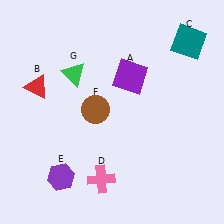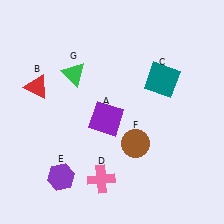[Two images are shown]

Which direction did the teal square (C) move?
The teal square (C) moved down.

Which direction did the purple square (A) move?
The purple square (A) moved down.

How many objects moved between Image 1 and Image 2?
3 objects moved between the two images.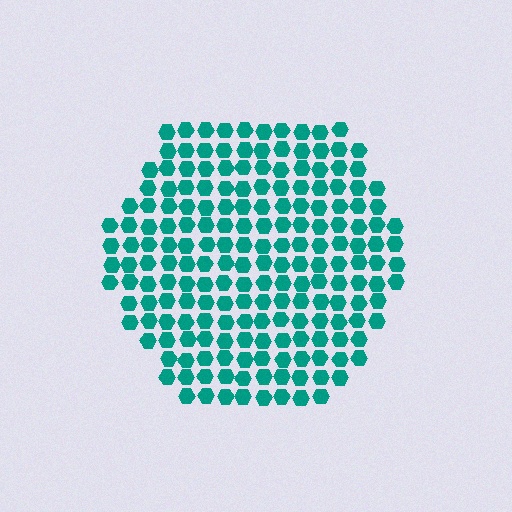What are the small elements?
The small elements are hexagons.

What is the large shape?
The large shape is a hexagon.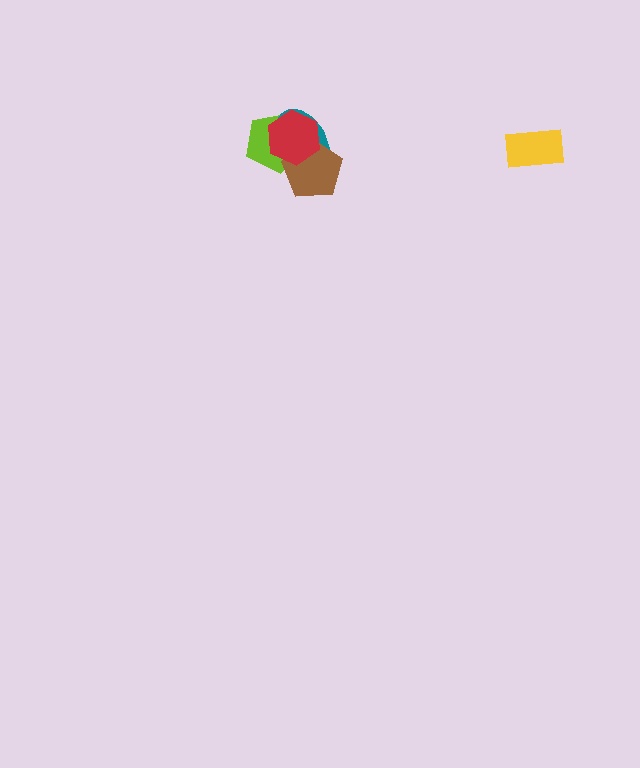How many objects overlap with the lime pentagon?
3 objects overlap with the lime pentagon.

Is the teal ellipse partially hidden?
Yes, it is partially covered by another shape.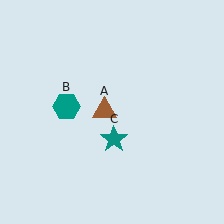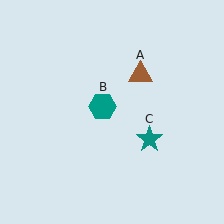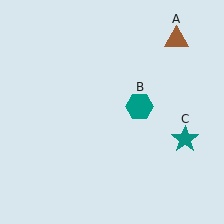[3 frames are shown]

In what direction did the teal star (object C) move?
The teal star (object C) moved right.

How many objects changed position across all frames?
3 objects changed position: brown triangle (object A), teal hexagon (object B), teal star (object C).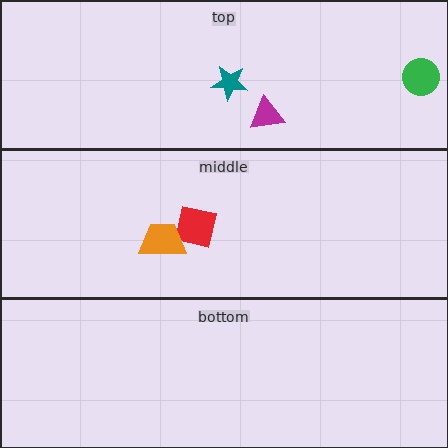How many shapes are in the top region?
3.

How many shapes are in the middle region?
2.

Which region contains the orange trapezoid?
The middle region.